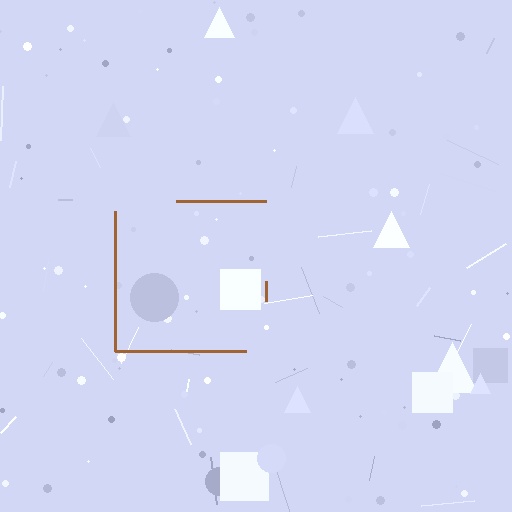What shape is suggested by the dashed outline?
The dashed outline suggests a square.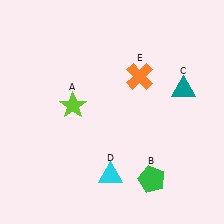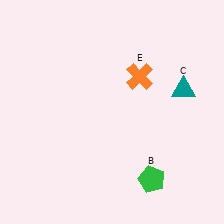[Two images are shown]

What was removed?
The lime star (A), the cyan triangle (D) were removed in Image 2.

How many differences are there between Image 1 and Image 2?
There are 2 differences between the two images.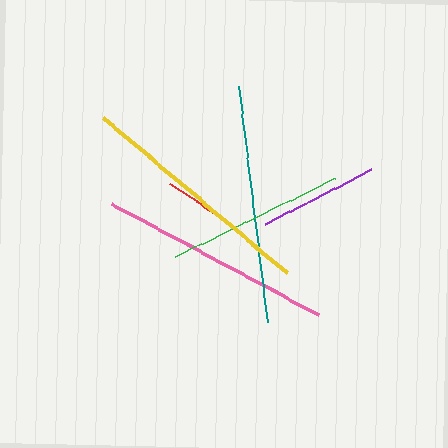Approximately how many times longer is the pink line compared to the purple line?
The pink line is approximately 2.0 times the length of the purple line.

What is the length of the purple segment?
The purple segment is approximately 120 pixels long.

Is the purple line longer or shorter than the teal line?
The teal line is longer than the purple line.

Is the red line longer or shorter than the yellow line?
The yellow line is longer than the red line.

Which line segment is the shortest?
The red line is the shortest at approximately 62 pixels.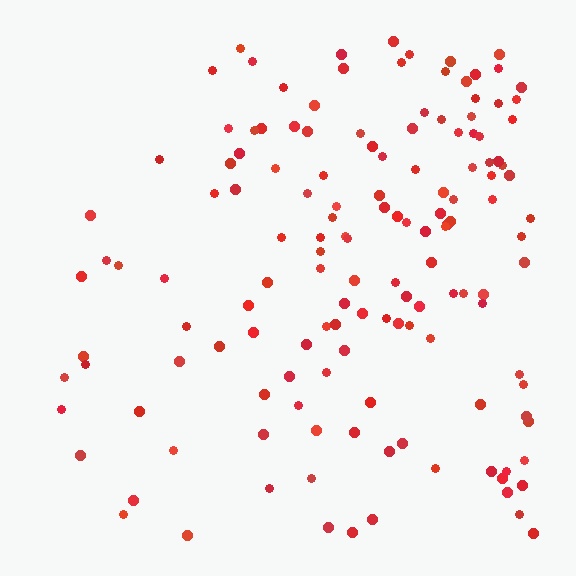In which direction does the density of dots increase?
From left to right, with the right side densest.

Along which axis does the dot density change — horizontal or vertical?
Horizontal.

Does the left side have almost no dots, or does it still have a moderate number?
Still a moderate number, just noticeably fewer than the right.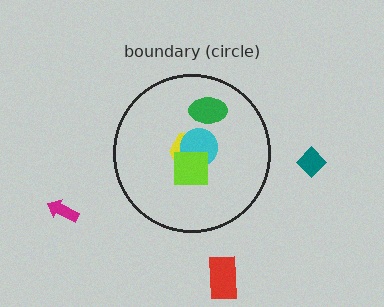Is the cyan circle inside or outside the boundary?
Inside.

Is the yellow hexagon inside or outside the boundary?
Inside.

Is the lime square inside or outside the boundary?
Inside.